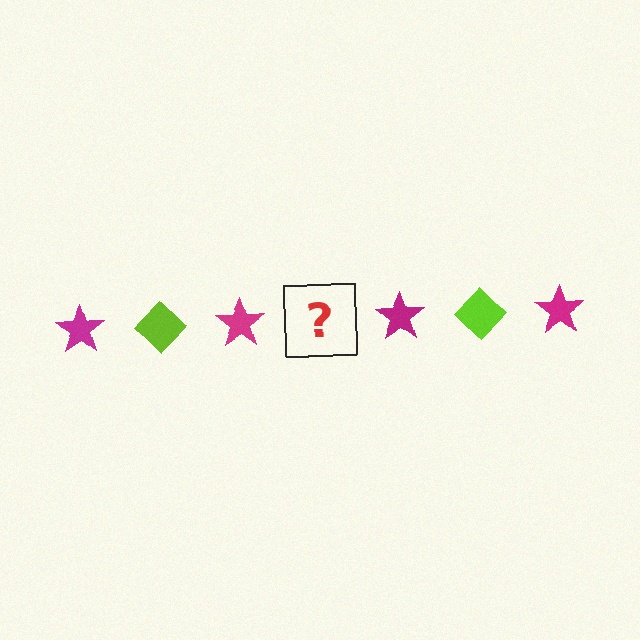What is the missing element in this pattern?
The missing element is a lime diamond.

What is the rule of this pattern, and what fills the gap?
The rule is that the pattern alternates between magenta star and lime diamond. The gap should be filled with a lime diamond.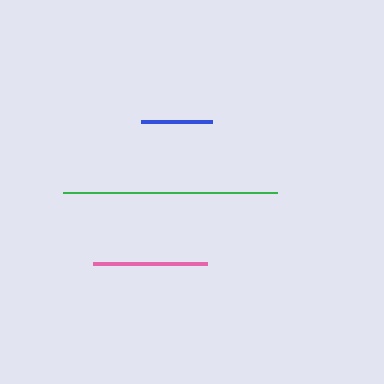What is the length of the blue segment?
The blue segment is approximately 71 pixels long.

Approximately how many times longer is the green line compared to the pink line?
The green line is approximately 1.9 times the length of the pink line.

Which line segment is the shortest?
The blue line is the shortest at approximately 71 pixels.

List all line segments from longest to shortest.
From longest to shortest: green, pink, blue.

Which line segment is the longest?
The green line is the longest at approximately 214 pixels.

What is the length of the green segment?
The green segment is approximately 214 pixels long.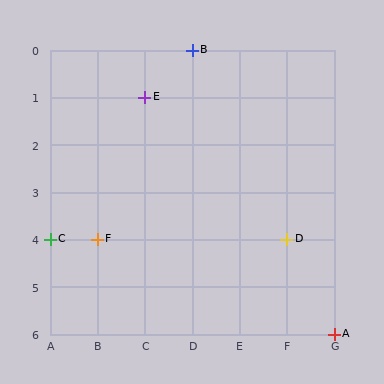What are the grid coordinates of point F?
Point F is at grid coordinates (B, 4).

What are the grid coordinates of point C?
Point C is at grid coordinates (A, 4).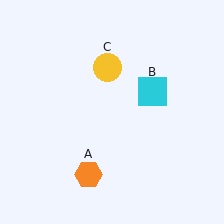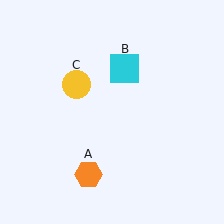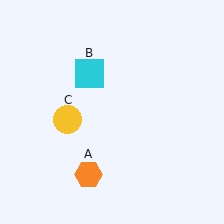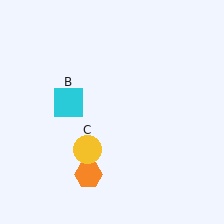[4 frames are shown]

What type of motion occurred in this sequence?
The cyan square (object B), yellow circle (object C) rotated counterclockwise around the center of the scene.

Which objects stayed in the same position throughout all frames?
Orange hexagon (object A) remained stationary.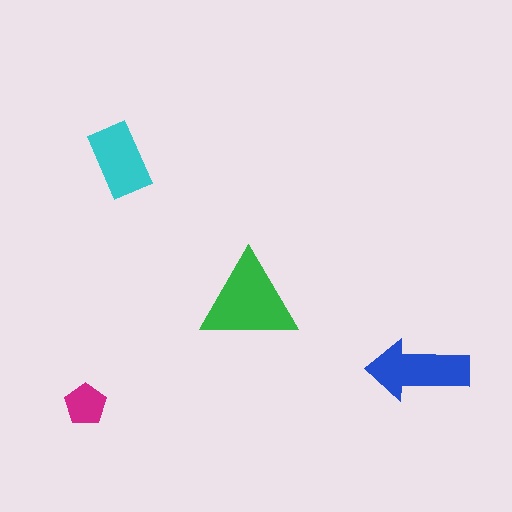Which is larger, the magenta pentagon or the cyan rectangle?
The cyan rectangle.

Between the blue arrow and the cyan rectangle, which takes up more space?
The blue arrow.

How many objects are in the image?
There are 4 objects in the image.